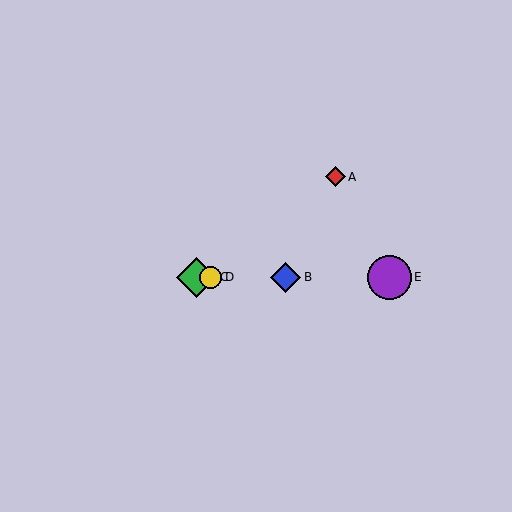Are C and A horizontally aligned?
No, C is at y≈277 and A is at y≈177.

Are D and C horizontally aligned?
Yes, both are at y≈277.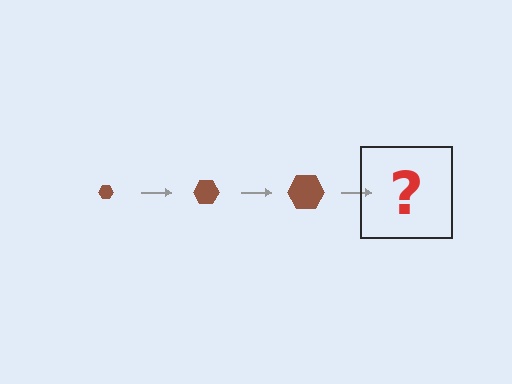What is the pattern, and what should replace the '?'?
The pattern is that the hexagon gets progressively larger each step. The '?' should be a brown hexagon, larger than the previous one.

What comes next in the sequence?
The next element should be a brown hexagon, larger than the previous one.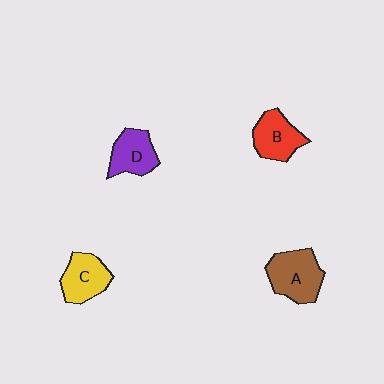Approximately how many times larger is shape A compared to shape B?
Approximately 1.2 times.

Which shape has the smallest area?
Shape D (purple).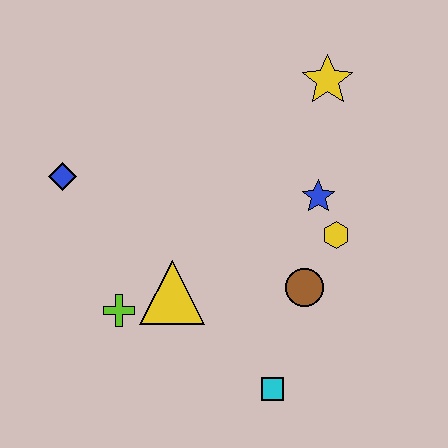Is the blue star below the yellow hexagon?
No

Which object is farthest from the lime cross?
The yellow star is farthest from the lime cross.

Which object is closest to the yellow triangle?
The lime cross is closest to the yellow triangle.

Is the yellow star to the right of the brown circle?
Yes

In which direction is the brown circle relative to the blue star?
The brown circle is below the blue star.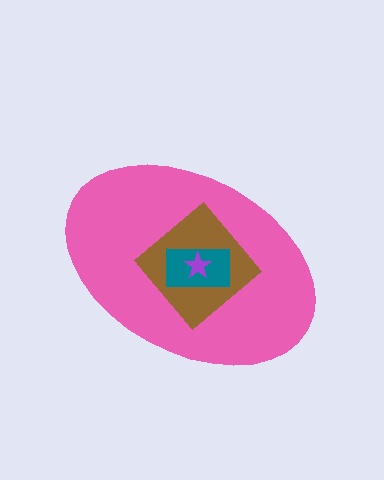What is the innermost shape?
The purple star.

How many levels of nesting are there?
4.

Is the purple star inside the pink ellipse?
Yes.